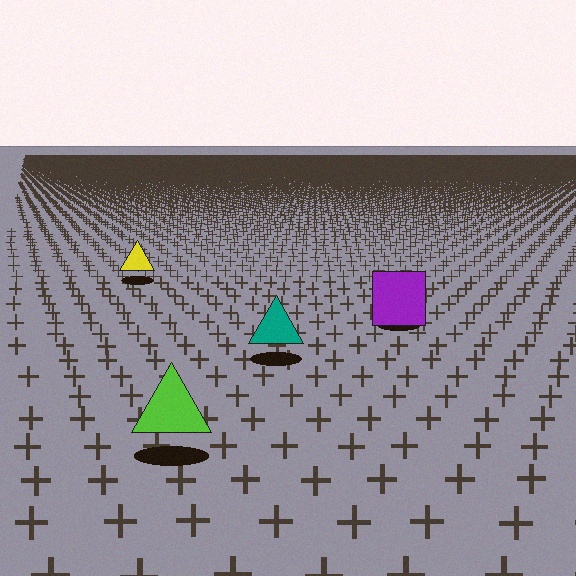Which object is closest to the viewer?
The lime triangle is closest. The texture marks near it are larger and more spread out.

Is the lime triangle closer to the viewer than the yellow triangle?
Yes. The lime triangle is closer — you can tell from the texture gradient: the ground texture is coarser near it.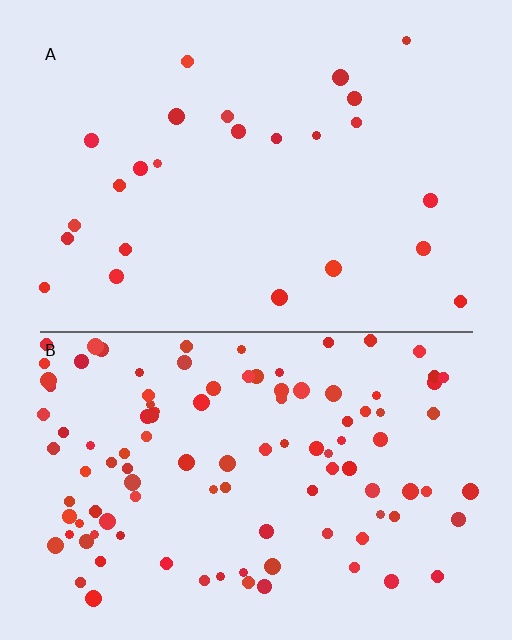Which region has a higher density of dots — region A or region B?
B (the bottom).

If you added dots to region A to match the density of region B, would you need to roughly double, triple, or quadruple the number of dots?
Approximately quadruple.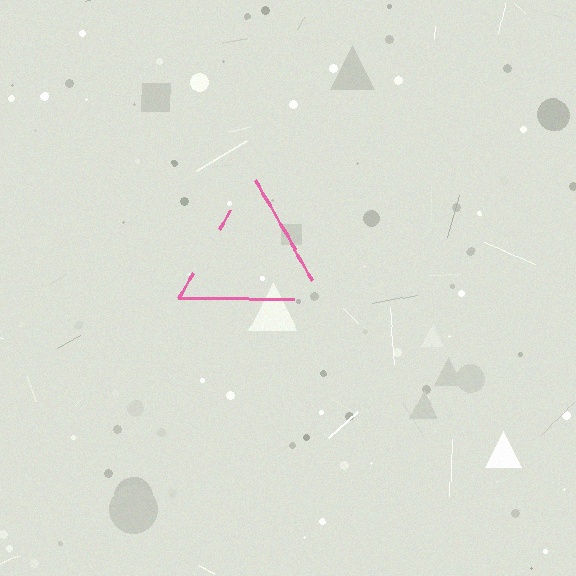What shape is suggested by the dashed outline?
The dashed outline suggests a triangle.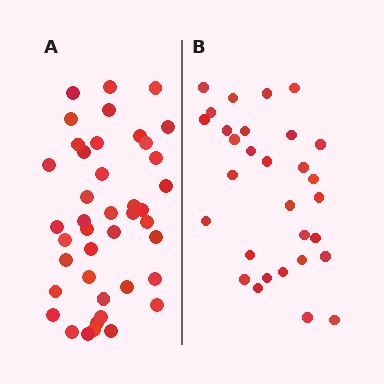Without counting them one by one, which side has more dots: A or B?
Region A (the left region) has more dots.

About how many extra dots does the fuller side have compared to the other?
Region A has roughly 12 or so more dots than region B.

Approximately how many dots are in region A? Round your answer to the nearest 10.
About 40 dots. (The exact count is 42, which rounds to 40.)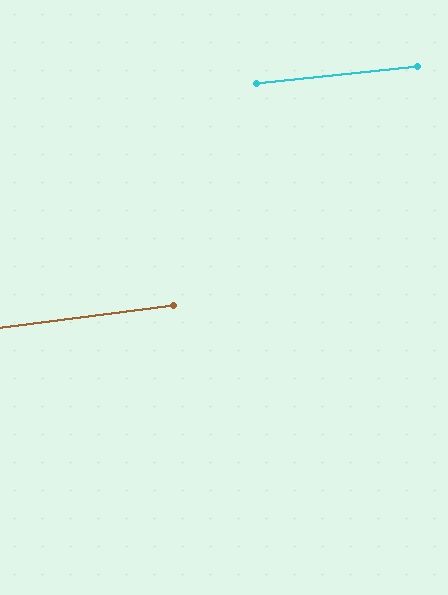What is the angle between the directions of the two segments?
Approximately 1 degree.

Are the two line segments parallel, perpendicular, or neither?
Parallel — their directions differ by only 1.4°.